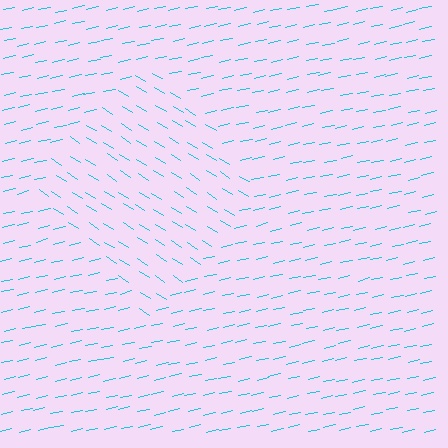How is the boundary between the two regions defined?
The boundary is defined purely by a change in line orientation (approximately 45 degrees difference). All lines are the same color and thickness.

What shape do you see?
I see a diamond.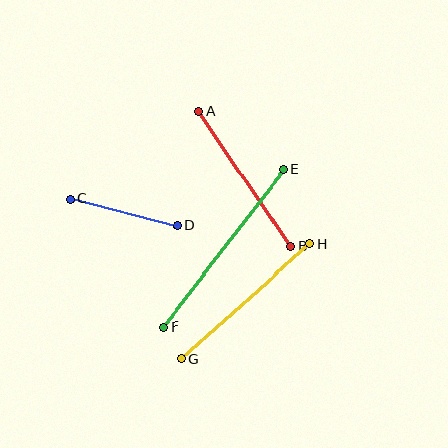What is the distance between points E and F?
The distance is approximately 198 pixels.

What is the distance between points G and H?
The distance is approximately 172 pixels.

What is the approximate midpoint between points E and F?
The midpoint is at approximately (224, 248) pixels.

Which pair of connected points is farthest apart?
Points E and F are farthest apart.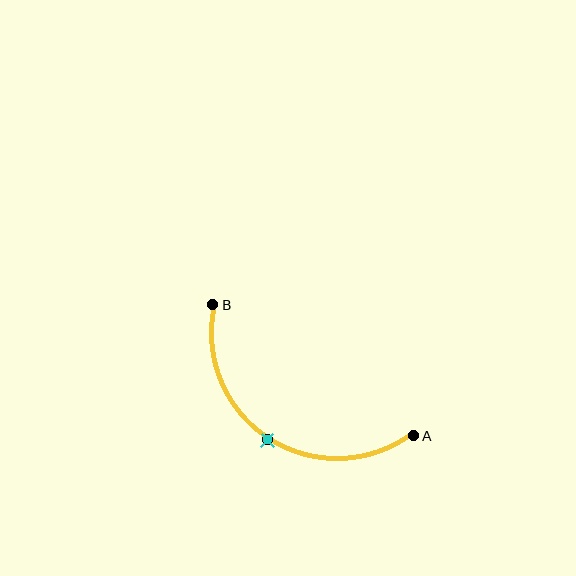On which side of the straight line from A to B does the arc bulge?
The arc bulges below the straight line connecting A and B.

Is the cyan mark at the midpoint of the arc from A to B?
Yes. The cyan mark lies on the arc at equal arc-length from both A and B — it is the arc midpoint.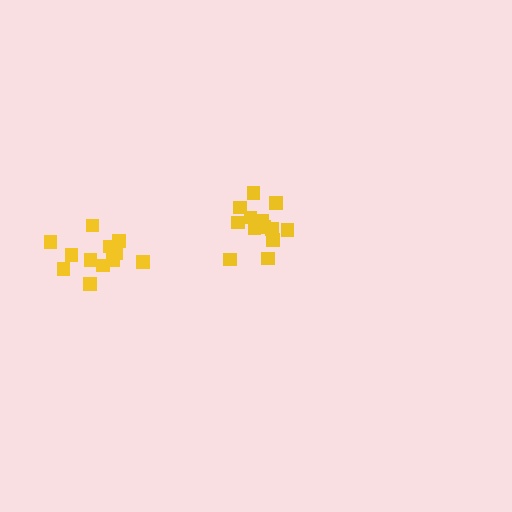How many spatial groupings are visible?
There are 2 spatial groupings.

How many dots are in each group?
Group 1: 13 dots, Group 2: 12 dots (25 total).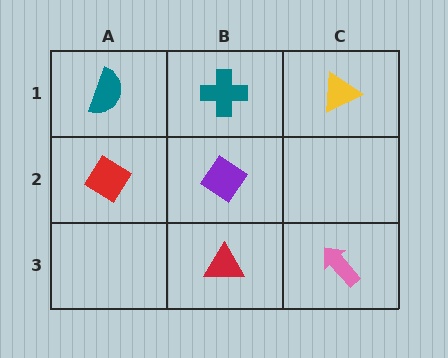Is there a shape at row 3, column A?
No, that cell is empty.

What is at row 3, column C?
A pink arrow.